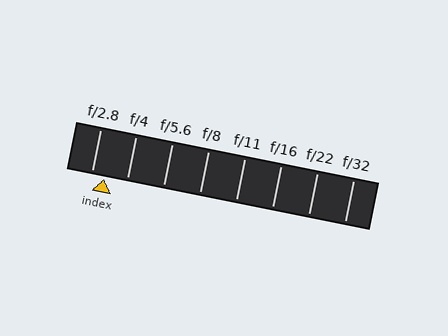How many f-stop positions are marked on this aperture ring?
There are 8 f-stop positions marked.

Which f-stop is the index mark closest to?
The index mark is closest to f/2.8.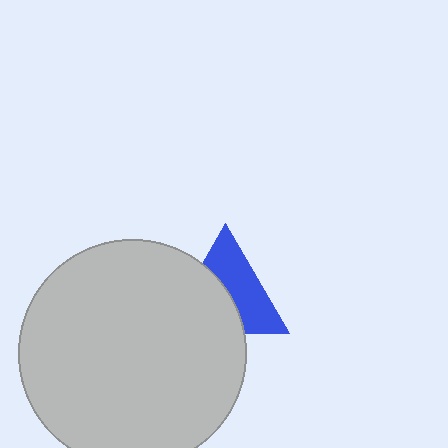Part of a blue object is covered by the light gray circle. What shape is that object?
It is a triangle.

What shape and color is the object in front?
The object in front is a light gray circle.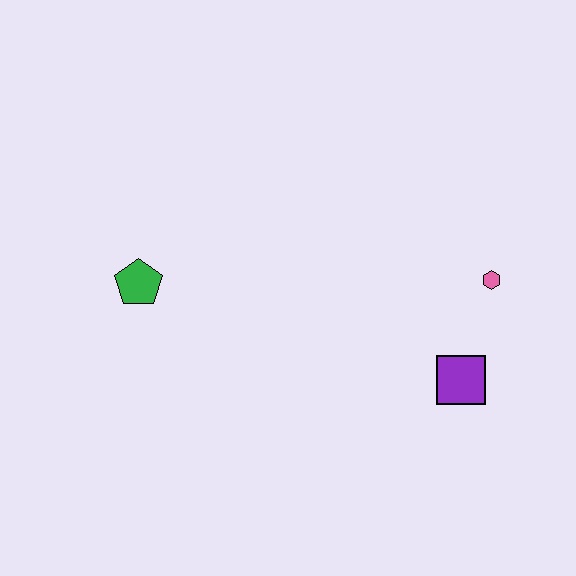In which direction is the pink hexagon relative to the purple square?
The pink hexagon is above the purple square.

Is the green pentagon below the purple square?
No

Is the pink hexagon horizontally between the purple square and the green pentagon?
No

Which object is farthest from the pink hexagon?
The green pentagon is farthest from the pink hexagon.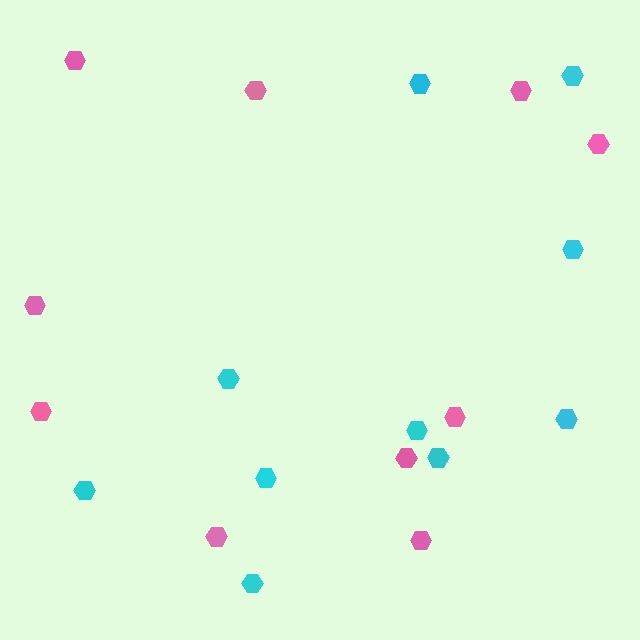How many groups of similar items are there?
There are 2 groups: one group of cyan hexagons (10) and one group of pink hexagons (10).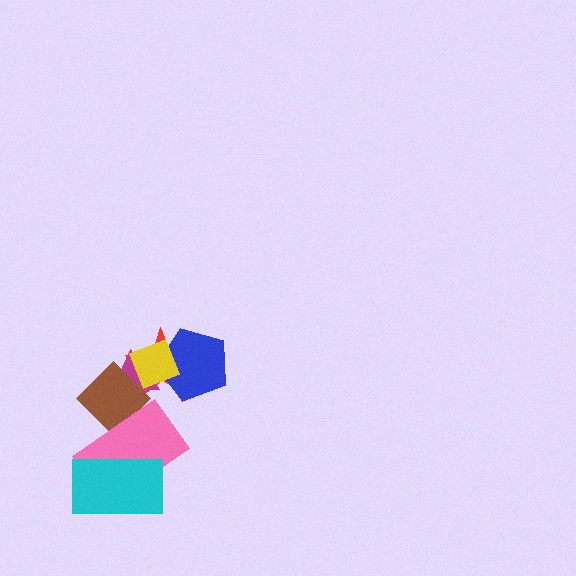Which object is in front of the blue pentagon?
The yellow diamond is in front of the blue pentagon.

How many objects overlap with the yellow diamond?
4 objects overlap with the yellow diamond.